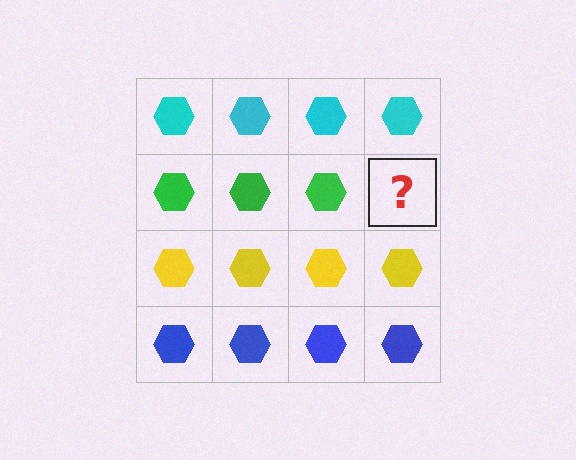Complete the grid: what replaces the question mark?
The question mark should be replaced with a green hexagon.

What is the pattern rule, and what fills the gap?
The rule is that each row has a consistent color. The gap should be filled with a green hexagon.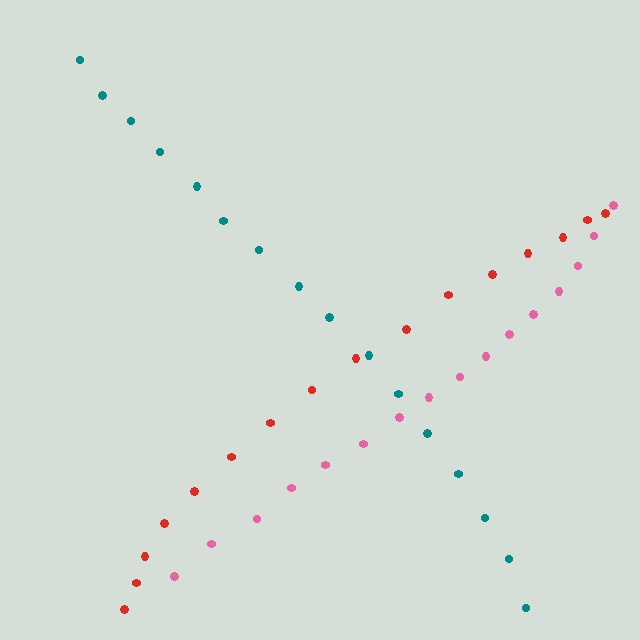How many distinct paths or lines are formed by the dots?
There are 3 distinct paths.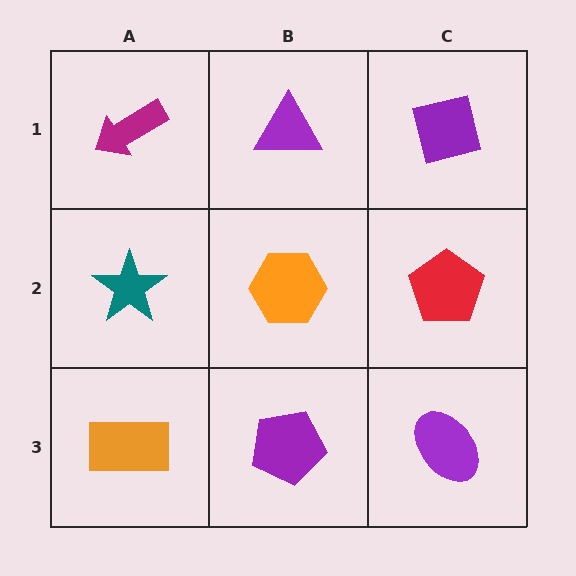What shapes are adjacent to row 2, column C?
A purple square (row 1, column C), a purple ellipse (row 3, column C), an orange hexagon (row 2, column B).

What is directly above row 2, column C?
A purple square.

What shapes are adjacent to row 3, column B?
An orange hexagon (row 2, column B), an orange rectangle (row 3, column A), a purple ellipse (row 3, column C).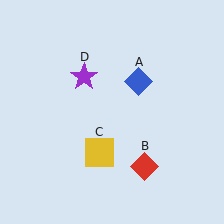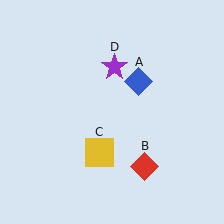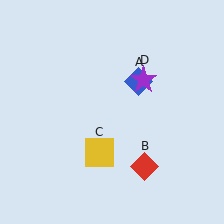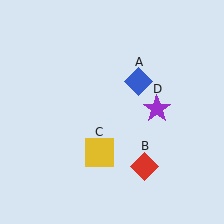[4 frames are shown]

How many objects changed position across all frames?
1 object changed position: purple star (object D).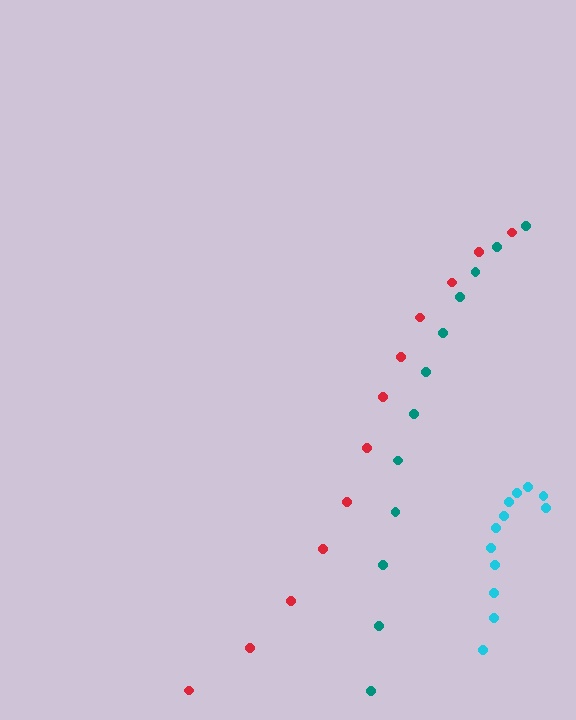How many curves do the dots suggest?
There are 3 distinct paths.